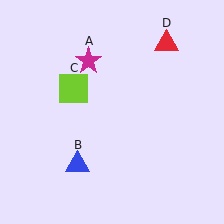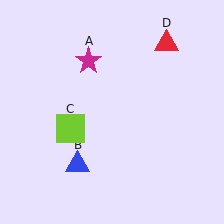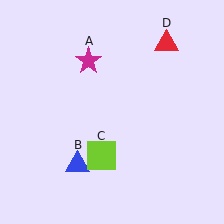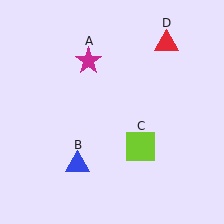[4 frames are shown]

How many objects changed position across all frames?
1 object changed position: lime square (object C).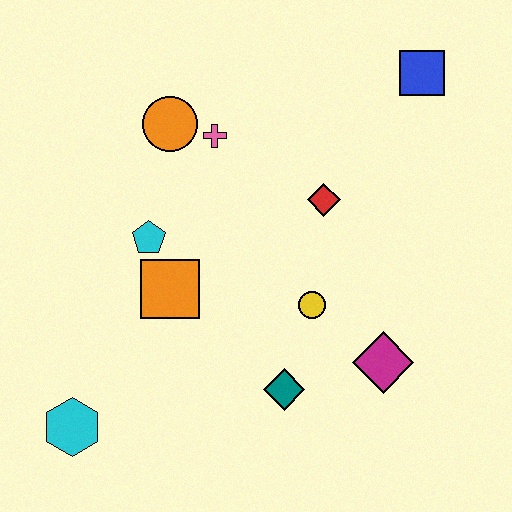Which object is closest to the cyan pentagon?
The orange square is closest to the cyan pentagon.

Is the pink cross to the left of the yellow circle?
Yes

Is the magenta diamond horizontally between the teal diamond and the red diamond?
No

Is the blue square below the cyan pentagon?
No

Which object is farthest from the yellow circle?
The cyan hexagon is farthest from the yellow circle.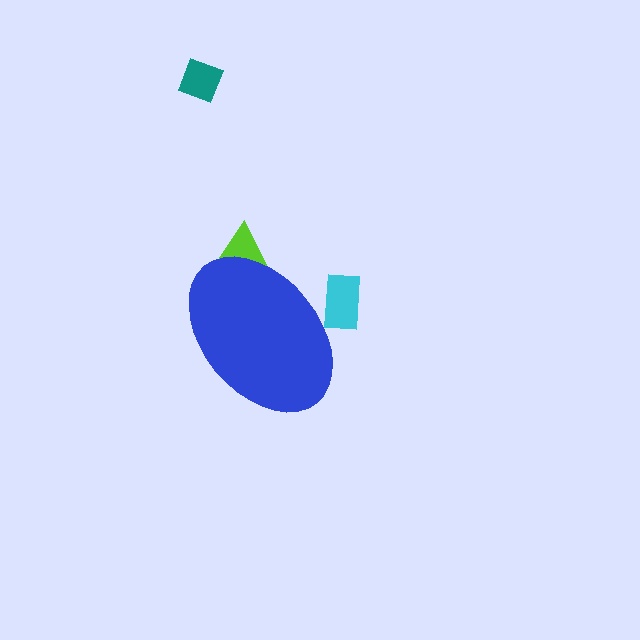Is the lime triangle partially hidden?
Yes, the lime triangle is partially hidden behind the blue ellipse.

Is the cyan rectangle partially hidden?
Yes, the cyan rectangle is partially hidden behind the blue ellipse.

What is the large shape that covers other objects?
A blue ellipse.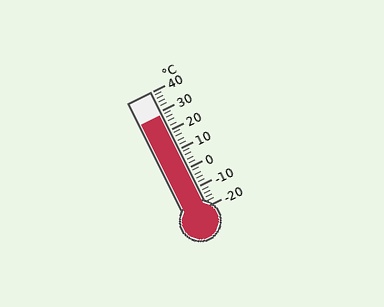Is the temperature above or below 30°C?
The temperature is below 30°C.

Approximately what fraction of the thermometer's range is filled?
The thermometer is filled to approximately 80% of its range.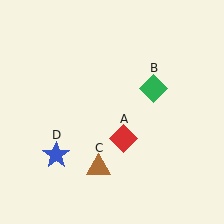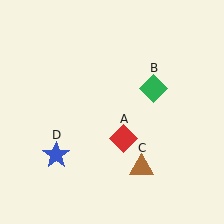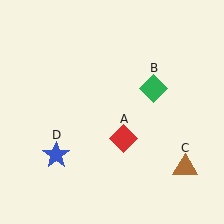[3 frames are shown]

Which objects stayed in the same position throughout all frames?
Red diamond (object A) and green diamond (object B) and blue star (object D) remained stationary.